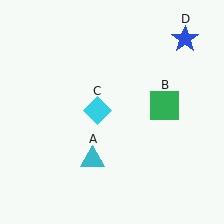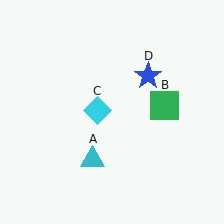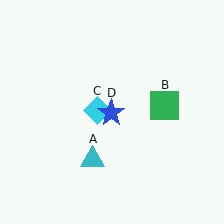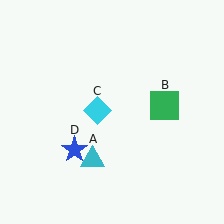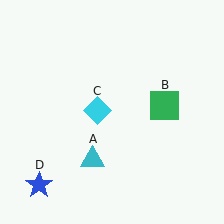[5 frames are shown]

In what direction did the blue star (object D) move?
The blue star (object D) moved down and to the left.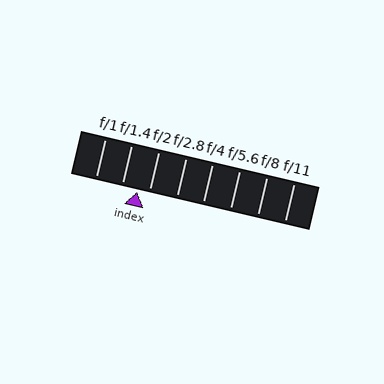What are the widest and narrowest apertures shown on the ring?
The widest aperture shown is f/1 and the narrowest is f/11.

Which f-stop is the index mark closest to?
The index mark is closest to f/2.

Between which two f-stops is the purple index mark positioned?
The index mark is between f/1.4 and f/2.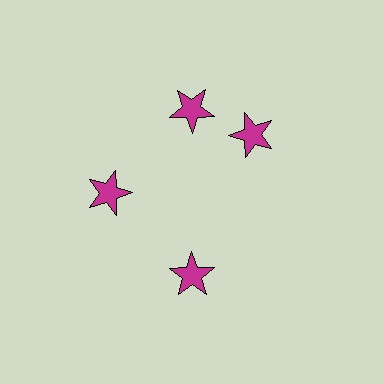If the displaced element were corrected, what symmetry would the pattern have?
It would have 4-fold rotational symmetry — the pattern would map onto itself every 90 degrees.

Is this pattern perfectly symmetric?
No. The 4 magenta stars are arranged in a ring, but one element near the 3 o'clock position is rotated out of alignment along the ring, breaking the 4-fold rotational symmetry.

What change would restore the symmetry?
The symmetry would be restored by rotating it back into even spacing with its neighbors so that all 4 stars sit at equal angles and equal distance from the center.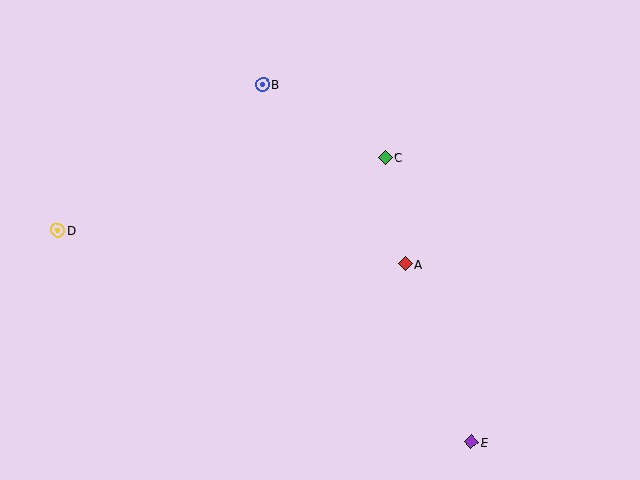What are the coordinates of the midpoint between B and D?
The midpoint between B and D is at (160, 158).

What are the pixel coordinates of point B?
Point B is at (262, 85).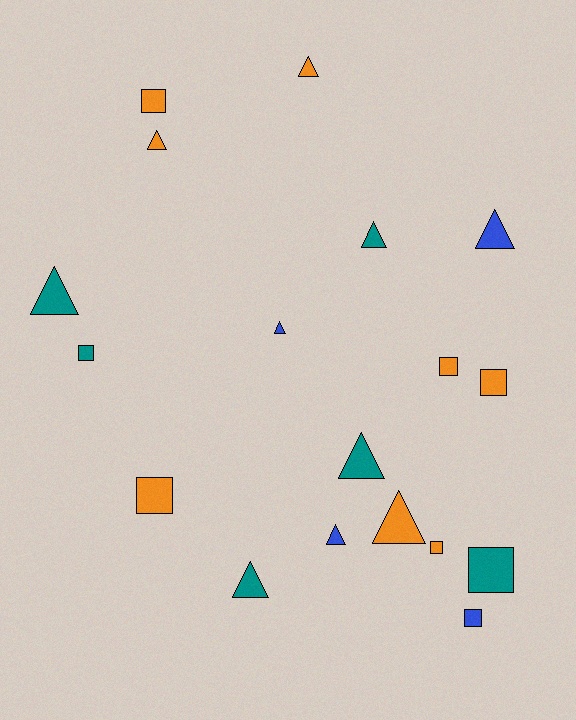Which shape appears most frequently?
Triangle, with 10 objects.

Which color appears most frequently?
Orange, with 8 objects.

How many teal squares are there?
There are 2 teal squares.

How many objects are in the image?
There are 18 objects.